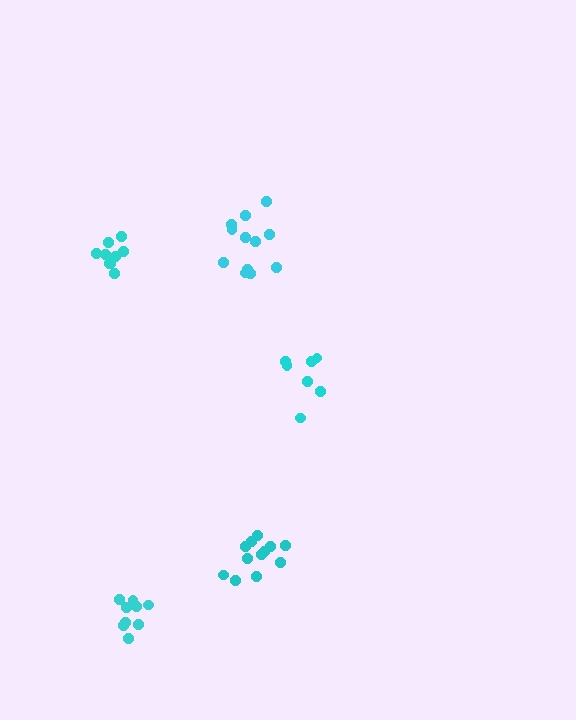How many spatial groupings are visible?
There are 5 spatial groupings.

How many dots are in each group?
Group 1: 12 dots, Group 2: 12 dots, Group 3: 7 dots, Group 4: 9 dots, Group 5: 9 dots (49 total).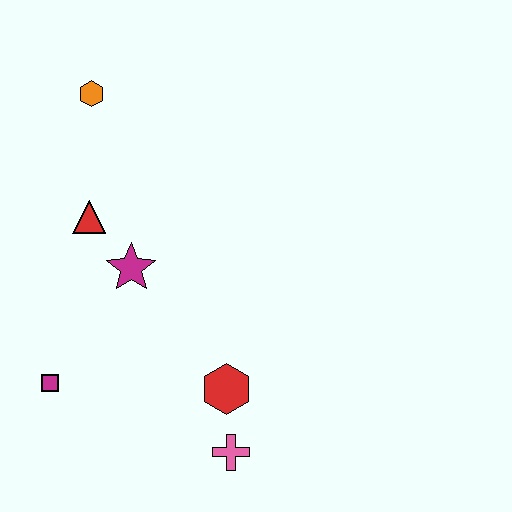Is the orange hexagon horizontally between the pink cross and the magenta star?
No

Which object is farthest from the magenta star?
The pink cross is farthest from the magenta star.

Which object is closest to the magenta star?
The red triangle is closest to the magenta star.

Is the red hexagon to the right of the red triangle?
Yes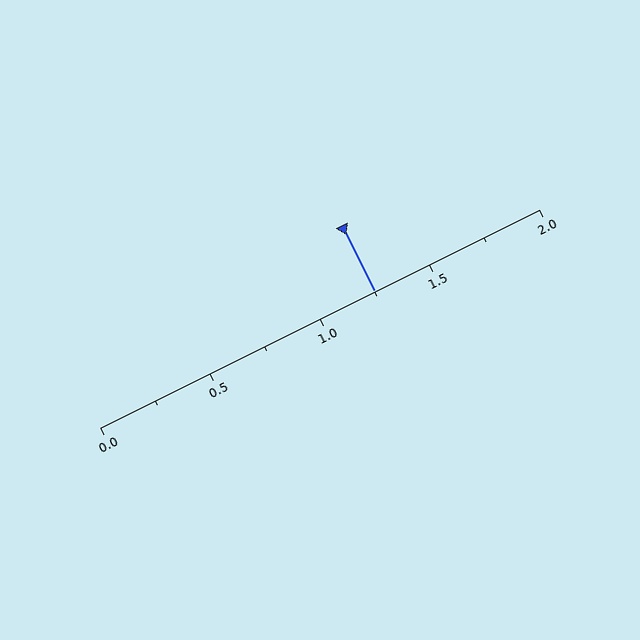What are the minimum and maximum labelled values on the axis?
The axis runs from 0.0 to 2.0.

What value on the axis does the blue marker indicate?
The marker indicates approximately 1.25.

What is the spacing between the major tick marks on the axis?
The major ticks are spaced 0.5 apart.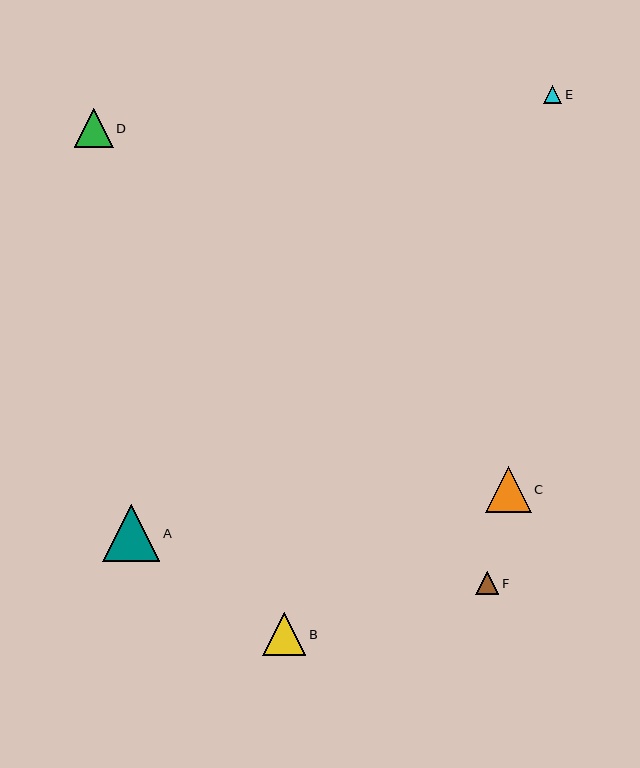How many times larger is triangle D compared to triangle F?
Triangle D is approximately 1.7 times the size of triangle F.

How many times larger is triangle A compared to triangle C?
Triangle A is approximately 1.2 times the size of triangle C.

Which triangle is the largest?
Triangle A is the largest with a size of approximately 57 pixels.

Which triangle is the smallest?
Triangle E is the smallest with a size of approximately 18 pixels.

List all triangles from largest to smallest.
From largest to smallest: A, C, B, D, F, E.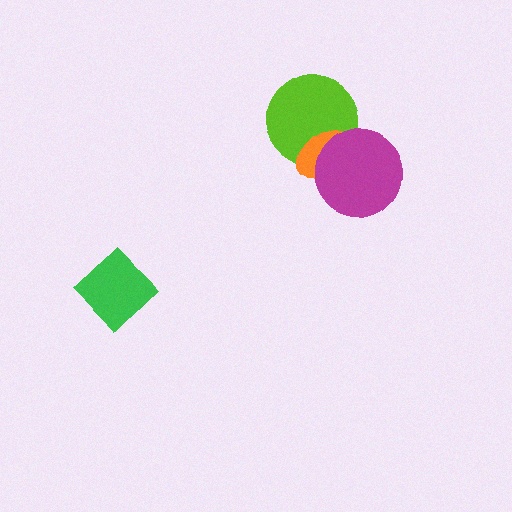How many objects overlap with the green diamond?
0 objects overlap with the green diamond.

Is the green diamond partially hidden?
No, no other shape covers it.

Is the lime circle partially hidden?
Yes, it is partially covered by another shape.